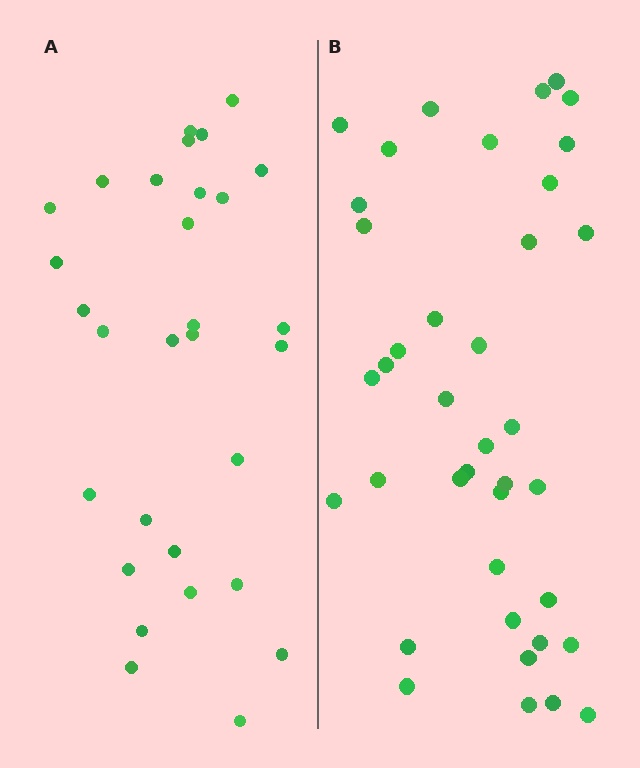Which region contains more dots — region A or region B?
Region B (the right region) has more dots.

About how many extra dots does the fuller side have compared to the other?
Region B has roughly 8 or so more dots than region A.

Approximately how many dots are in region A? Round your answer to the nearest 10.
About 30 dots.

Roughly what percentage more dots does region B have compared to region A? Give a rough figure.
About 30% more.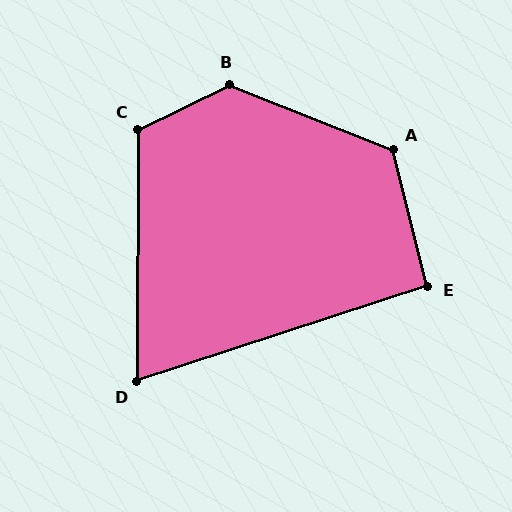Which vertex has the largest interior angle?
B, at approximately 132 degrees.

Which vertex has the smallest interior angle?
D, at approximately 72 degrees.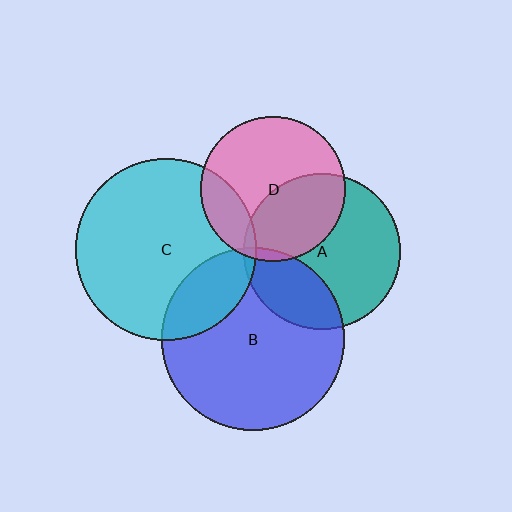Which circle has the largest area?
Circle B (blue).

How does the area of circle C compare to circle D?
Approximately 1.6 times.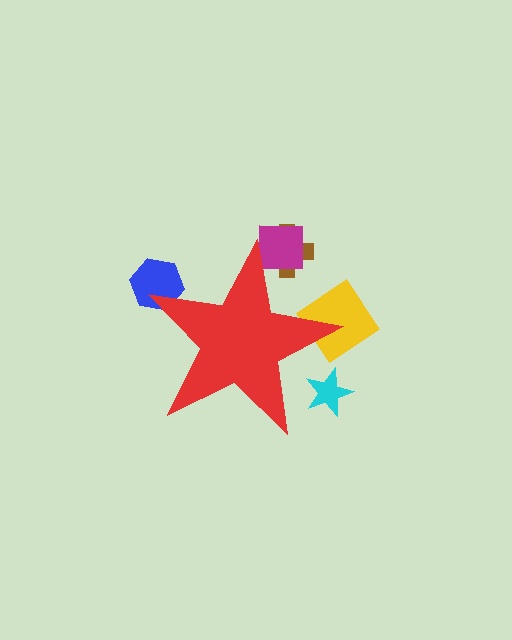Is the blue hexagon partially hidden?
Yes, the blue hexagon is partially hidden behind the red star.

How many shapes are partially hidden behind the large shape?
5 shapes are partially hidden.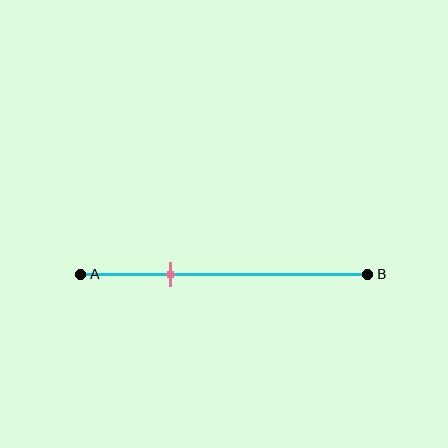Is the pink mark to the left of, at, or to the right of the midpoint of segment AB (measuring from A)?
The pink mark is to the left of the midpoint of segment AB.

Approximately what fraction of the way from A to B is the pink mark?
The pink mark is approximately 30% of the way from A to B.